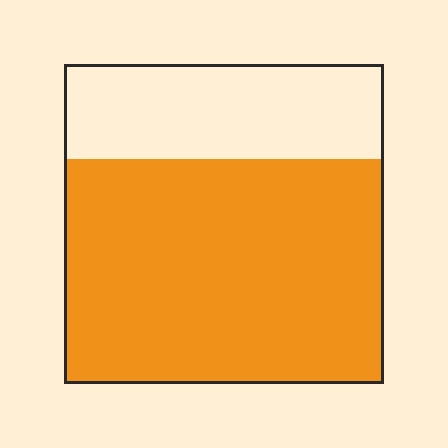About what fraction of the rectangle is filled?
About two thirds (2/3).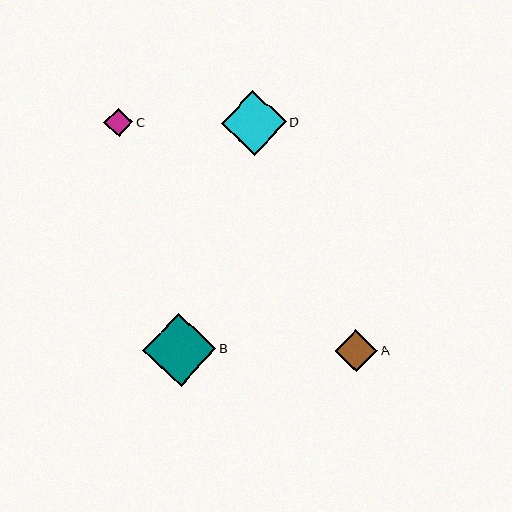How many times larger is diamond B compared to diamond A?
Diamond B is approximately 1.8 times the size of diamond A.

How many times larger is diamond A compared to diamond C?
Diamond A is approximately 1.5 times the size of diamond C.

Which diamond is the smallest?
Diamond C is the smallest with a size of approximately 29 pixels.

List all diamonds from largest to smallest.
From largest to smallest: B, D, A, C.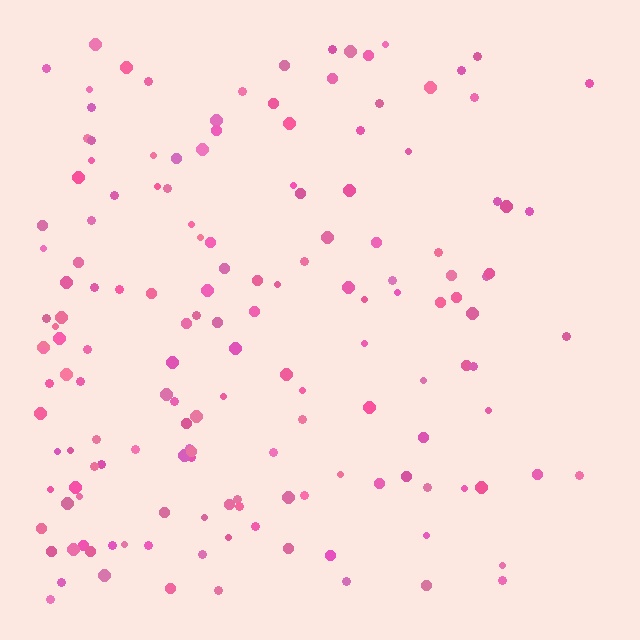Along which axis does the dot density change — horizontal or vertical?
Horizontal.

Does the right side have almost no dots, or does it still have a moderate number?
Still a moderate number, just noticeably fewer than the left.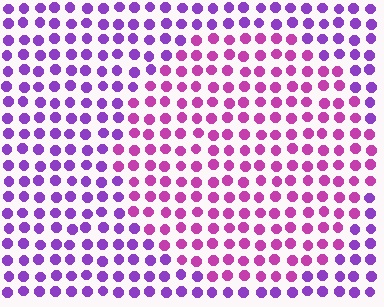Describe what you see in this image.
The image is filled with small purple elements in a uniform arrangement. A circle-shaped region is visible where the elements are tinted to a slightly different hue, forming a subtle color boundary.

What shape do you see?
I see a circle.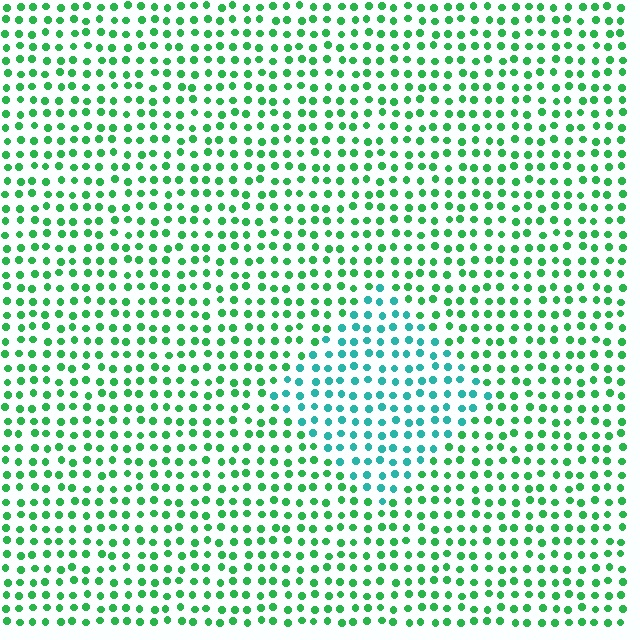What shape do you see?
I see a diamond.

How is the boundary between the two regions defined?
The boundary is defined purely by a slight shift in hue (about 41 degrees). Spacing, size, and orientation are identical on both sides.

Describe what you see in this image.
The image is filled with small green elements in a uniform arrangement. A diamond-shaped region is visible where the elements are tinted to a slightly different hue, forming a subtle color boundary.